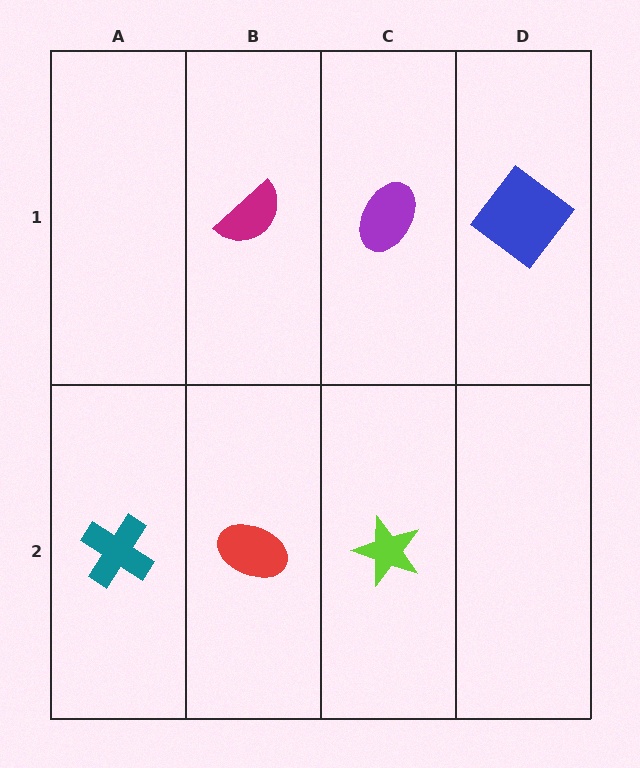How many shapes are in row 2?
3 shapes.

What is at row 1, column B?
A magenta semicircle.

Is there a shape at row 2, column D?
No, that cell is empty.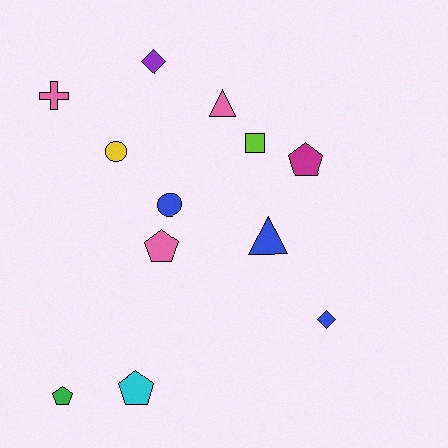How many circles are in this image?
There are 2 circles.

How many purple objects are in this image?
There is 1 purple object.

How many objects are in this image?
There are 12 objects.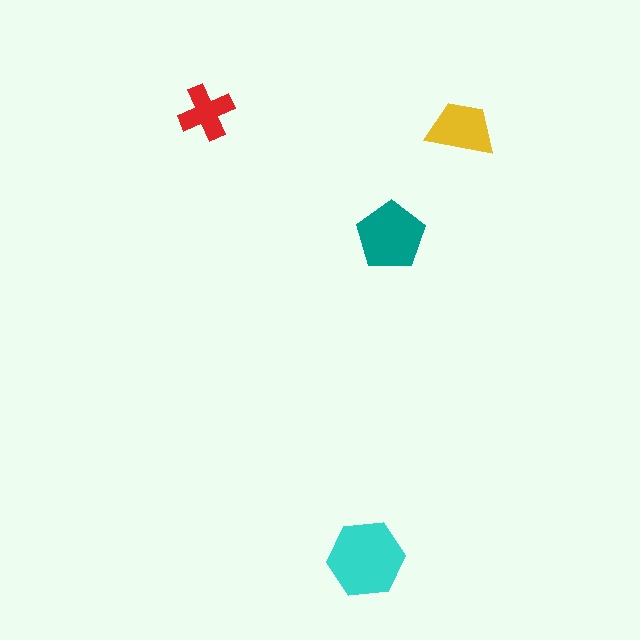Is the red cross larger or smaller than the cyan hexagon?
Smaller.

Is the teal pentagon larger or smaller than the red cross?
Larger.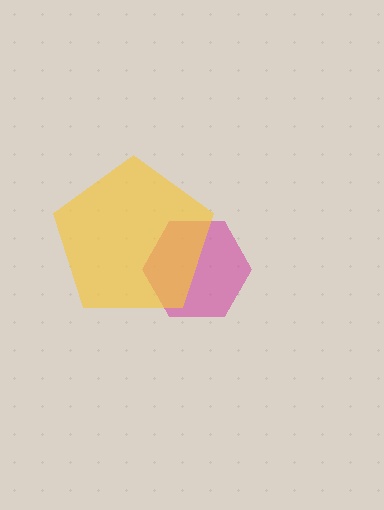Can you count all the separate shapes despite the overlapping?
Yes, there are 2 separate shapes.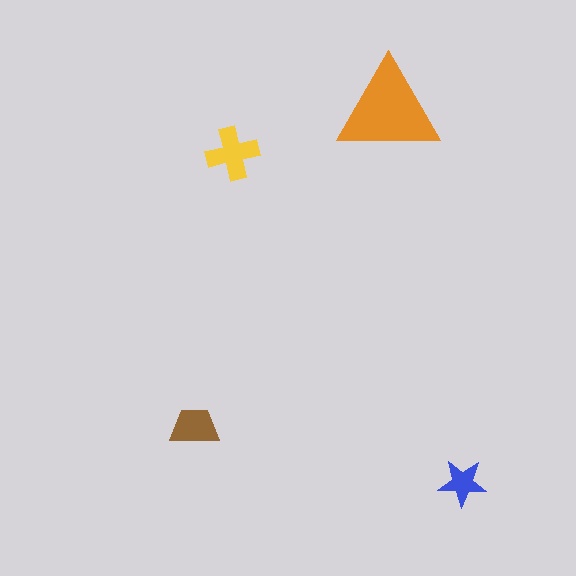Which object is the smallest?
The blue star.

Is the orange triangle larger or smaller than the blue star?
Larger.